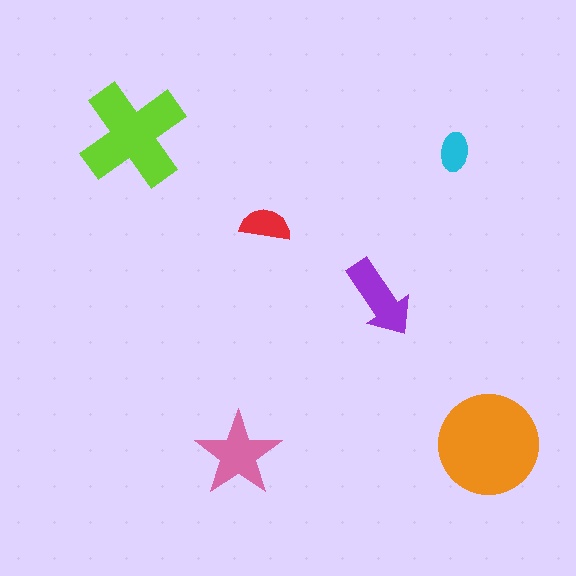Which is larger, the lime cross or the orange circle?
The orange circle.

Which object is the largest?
The orange circle.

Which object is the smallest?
The cyan ellipse.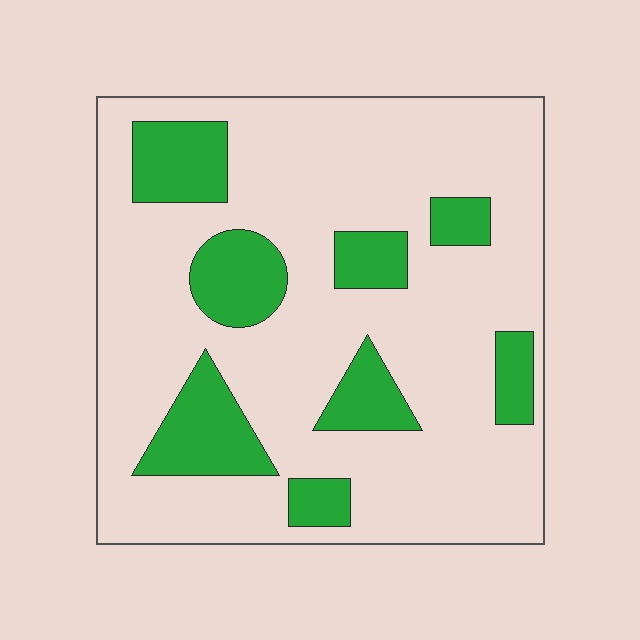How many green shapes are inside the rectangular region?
8.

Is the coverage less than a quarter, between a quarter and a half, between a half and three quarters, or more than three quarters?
Less than a quarter.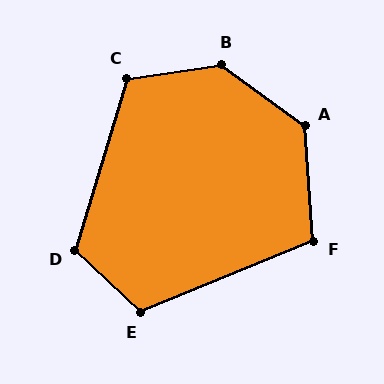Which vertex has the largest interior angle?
B, at approximately 135 degrees.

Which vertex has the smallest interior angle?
F, at approximately 108 degrees.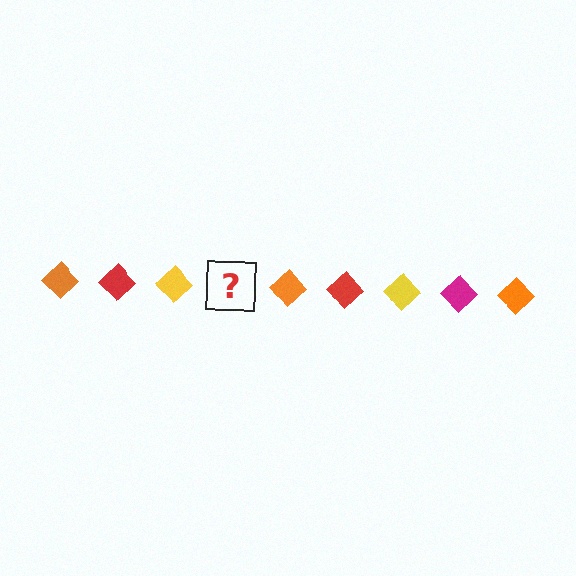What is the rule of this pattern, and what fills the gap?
The rule is that the pattern cycles through orange, red, yellow, magenta diamonds. The gap should be filled with a magenta diamond.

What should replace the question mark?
The question mark should be replaced with a magenta diamond.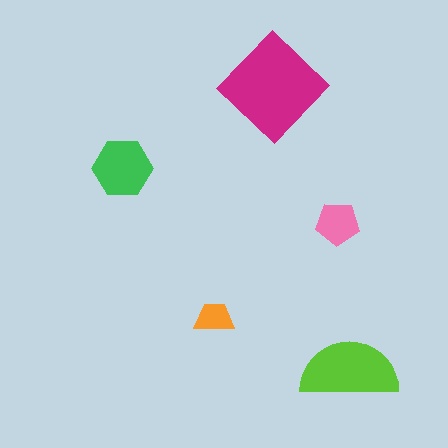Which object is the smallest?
The orange trapezoid.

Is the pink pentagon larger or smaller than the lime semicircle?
Smaller.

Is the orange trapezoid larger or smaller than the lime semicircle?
Smaller.